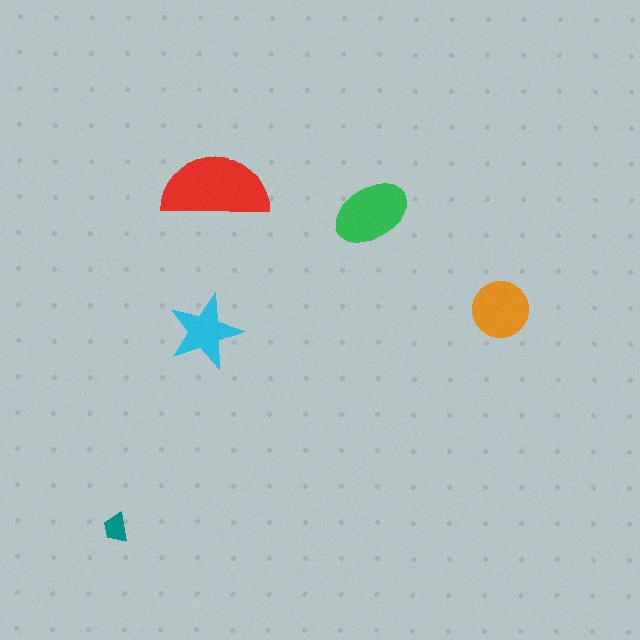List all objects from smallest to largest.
The teal trapezoid, the cyan star, the orange circle, the green ellipse, the red semicircle.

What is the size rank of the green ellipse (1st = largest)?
2nd.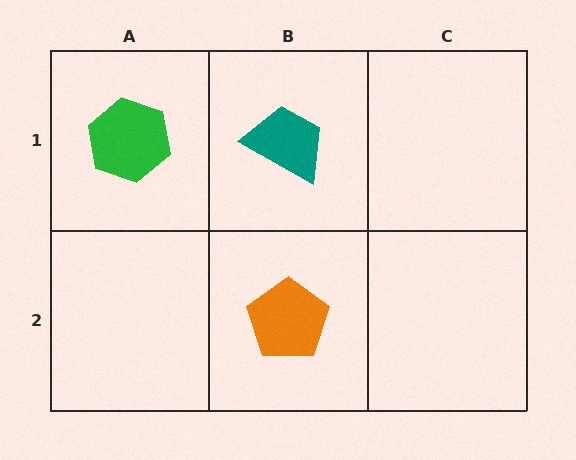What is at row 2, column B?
An orange pentagon.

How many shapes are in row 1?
2 shapes.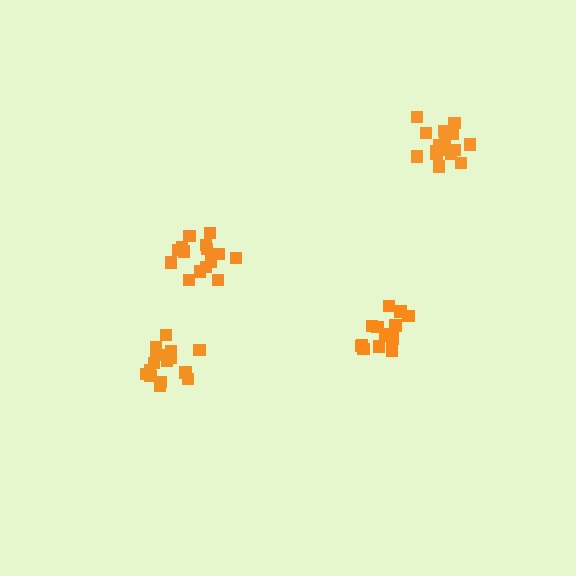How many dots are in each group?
Group 1: 16 dots, Group 2: 16 dots, Group 3: 14 dots, Group 4: 17 dots (63 total).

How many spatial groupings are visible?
There are 4 spatial groupings.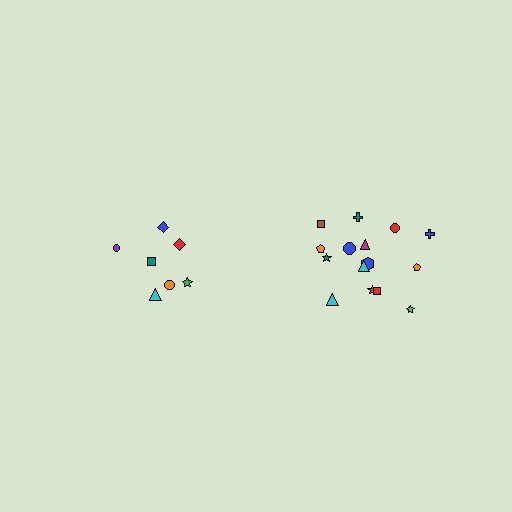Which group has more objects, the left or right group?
The right group.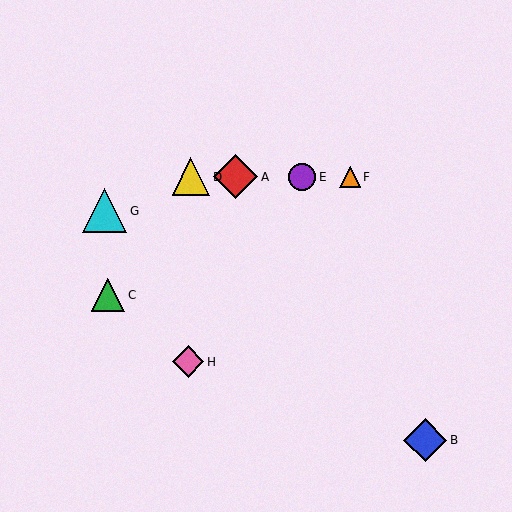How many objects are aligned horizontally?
4 objects (A, D, E, F) are aligned horizontally.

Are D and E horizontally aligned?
Yes, both are at y≈177.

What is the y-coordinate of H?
Object H is at y≈362.